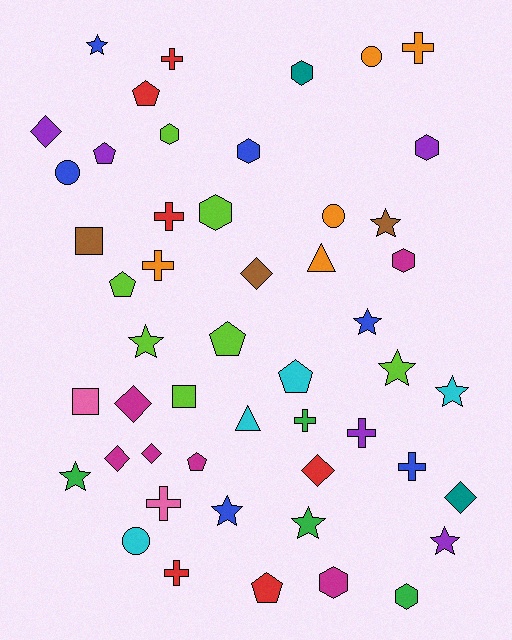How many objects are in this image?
There are 50 objects.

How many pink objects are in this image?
There are 2 pink objects.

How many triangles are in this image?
There are 2 triangles.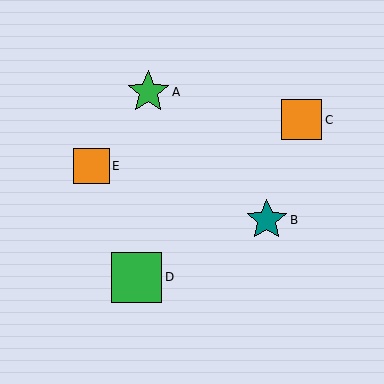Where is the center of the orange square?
The center of the orange square is at (92, 166).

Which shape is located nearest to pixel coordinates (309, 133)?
The orange square (labeled C) at (301, 120) is nearest to that location.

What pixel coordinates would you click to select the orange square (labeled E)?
Click at (92, 166) to select the orange square E.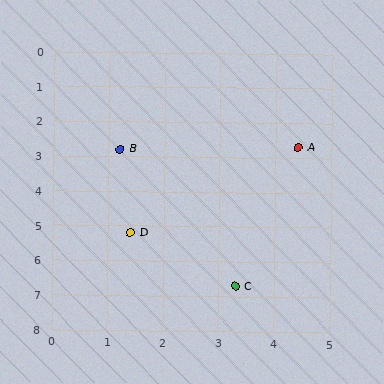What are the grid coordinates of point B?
Point B is at approximately (1.2, 2.8).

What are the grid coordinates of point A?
Point A is at approximately (4.4, 2.7).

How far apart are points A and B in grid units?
Points A and B are about 3.2 grid units apart.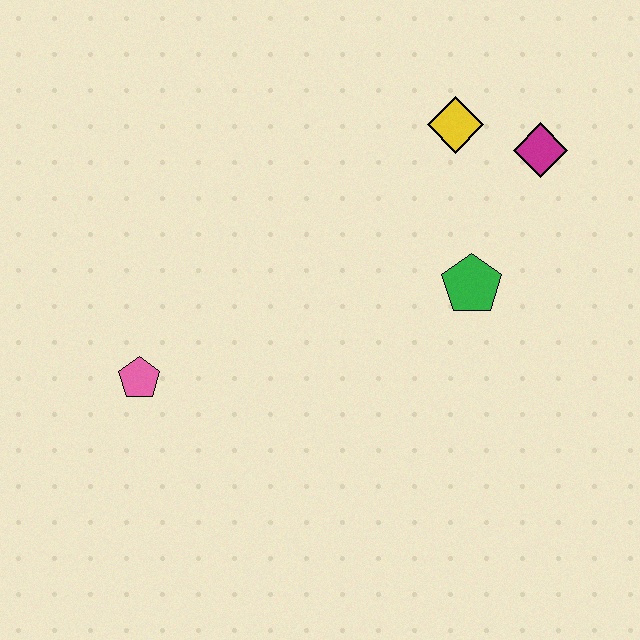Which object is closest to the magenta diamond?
The yellow diamond is closest to the magenta diamond.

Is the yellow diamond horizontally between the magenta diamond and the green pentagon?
No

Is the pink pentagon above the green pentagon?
No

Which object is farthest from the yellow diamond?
The pink pentagon is farthest from the yellow diamond.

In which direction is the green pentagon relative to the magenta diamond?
The green pentagon is below the magenta diamond.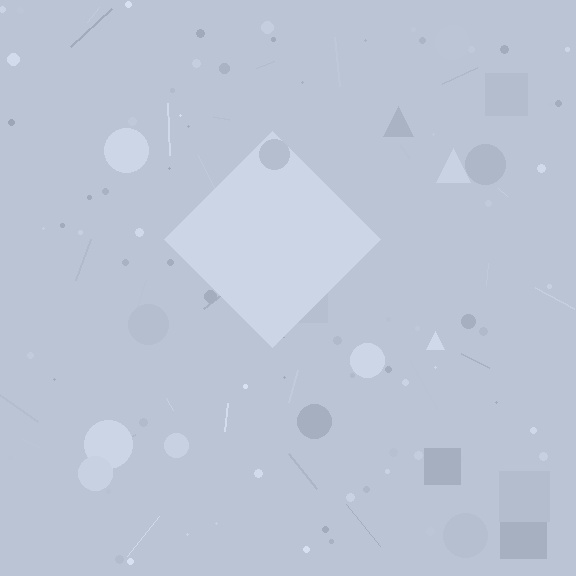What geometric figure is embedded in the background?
A diamond is embedded in the background.